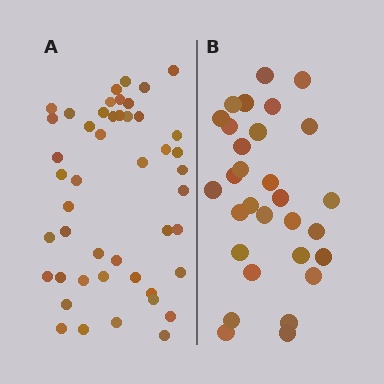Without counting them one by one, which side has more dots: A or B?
Region A (the left region) has more dots.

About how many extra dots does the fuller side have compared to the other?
Region A has approximately 15 more dots than region B.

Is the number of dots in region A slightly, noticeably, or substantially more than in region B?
Region A has substantially more. The ratio is roughly 1.6 to 1.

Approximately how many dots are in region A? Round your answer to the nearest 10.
About 50 dots. (The exact count is 47, which rounds to 50.)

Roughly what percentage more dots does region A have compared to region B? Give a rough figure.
About 55% more.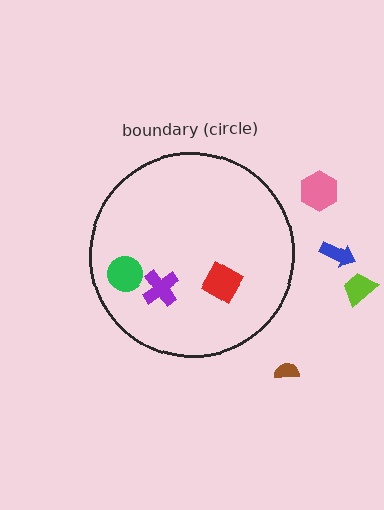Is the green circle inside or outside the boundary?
Inside.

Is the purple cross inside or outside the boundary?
Inside.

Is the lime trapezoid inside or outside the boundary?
Outside.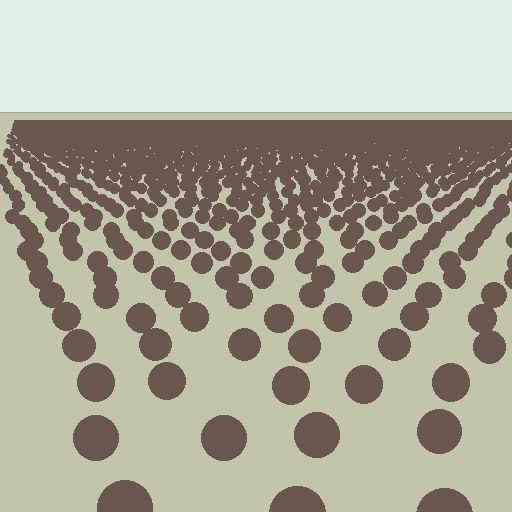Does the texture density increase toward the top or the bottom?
Density increases toward the top.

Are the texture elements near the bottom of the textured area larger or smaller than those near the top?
Larger. Near the bottom, elements are closer to the viewer and appear at a bigger on-screen size.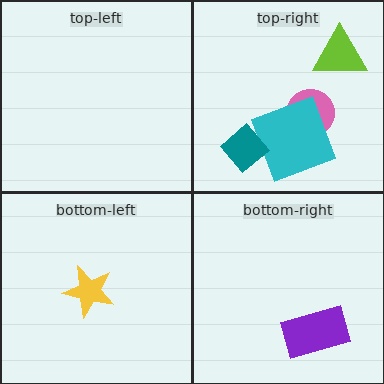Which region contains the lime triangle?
The top-right region.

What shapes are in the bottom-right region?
The purple rectangle.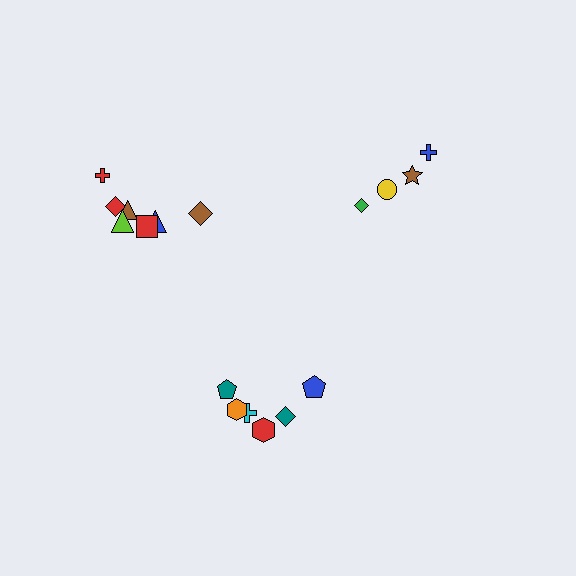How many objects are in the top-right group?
There are 4 objects.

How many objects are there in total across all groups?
There are 17 objects.